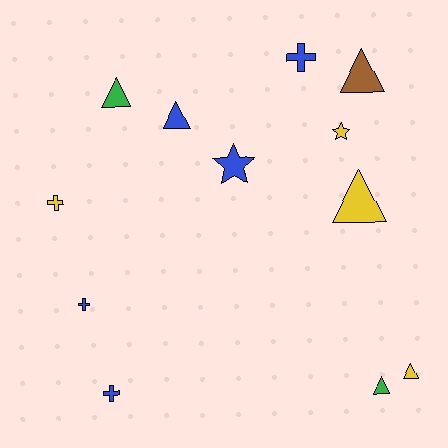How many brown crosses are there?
There are no brown crosses.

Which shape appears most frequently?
Triangle, with 6 objects.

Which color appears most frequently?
Blue, with 5 objects.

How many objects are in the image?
There are 12 objects.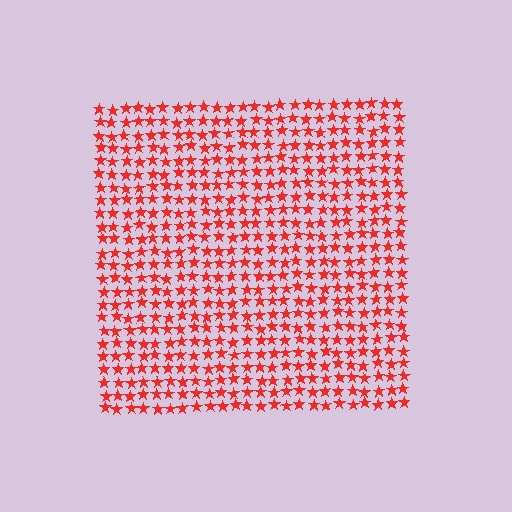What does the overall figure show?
The overall figure shows a square.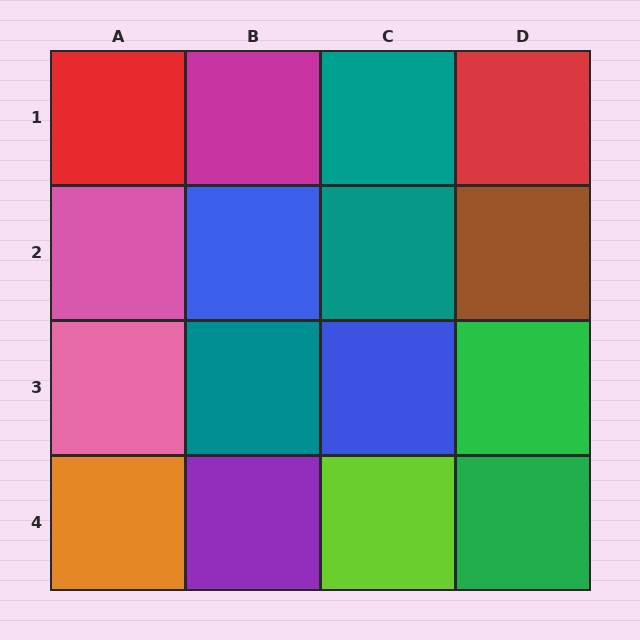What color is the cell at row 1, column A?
Red.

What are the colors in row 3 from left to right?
Pink, teal, blue, green.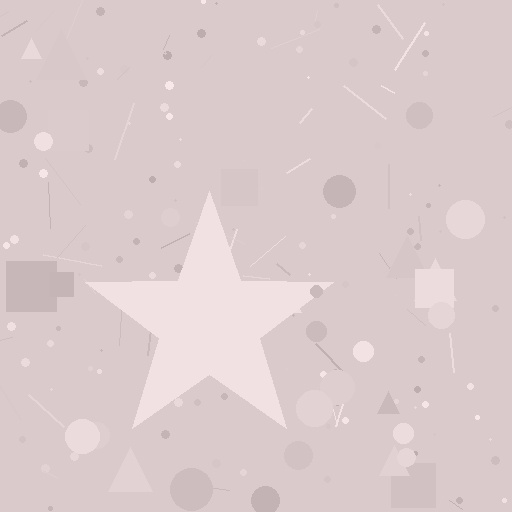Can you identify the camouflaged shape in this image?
The camouflaged shape is a star.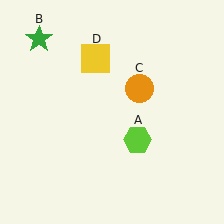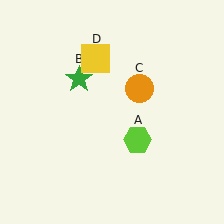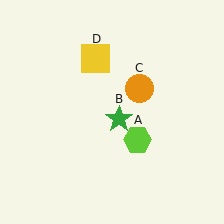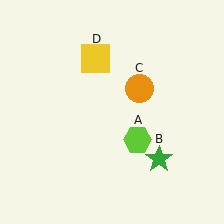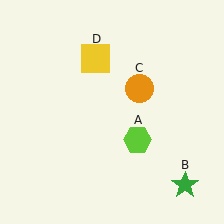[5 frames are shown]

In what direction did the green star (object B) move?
The green star (object B) moved down and to the right.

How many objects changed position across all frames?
1 object changed position: green star (object B).